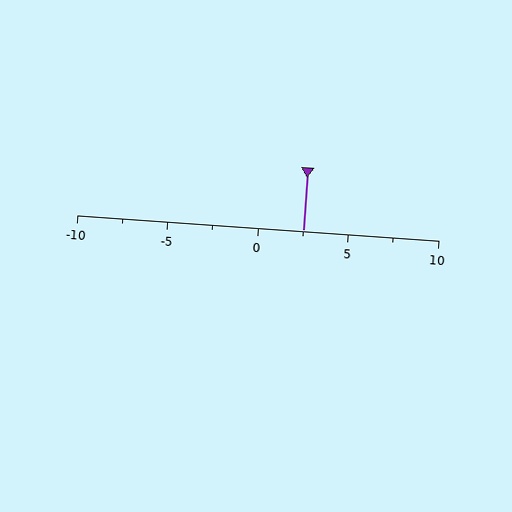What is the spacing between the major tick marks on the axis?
The major ticks are spaced 5 apart.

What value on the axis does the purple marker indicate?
The marker indicates approximately 2.5.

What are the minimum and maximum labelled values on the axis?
The axis runs from -10 to 10.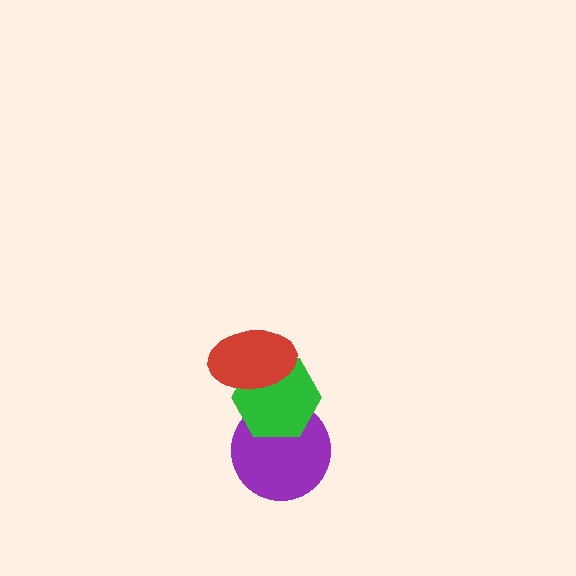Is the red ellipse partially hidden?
No, no other shape covers it.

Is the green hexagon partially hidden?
Yes, it is partially covered by another shape.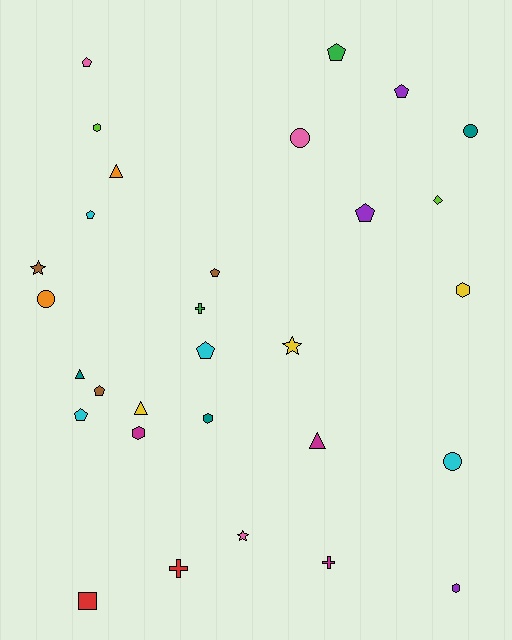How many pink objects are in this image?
There are 3 pink objects.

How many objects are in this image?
There are 30 objects.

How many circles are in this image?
There are 4 circles.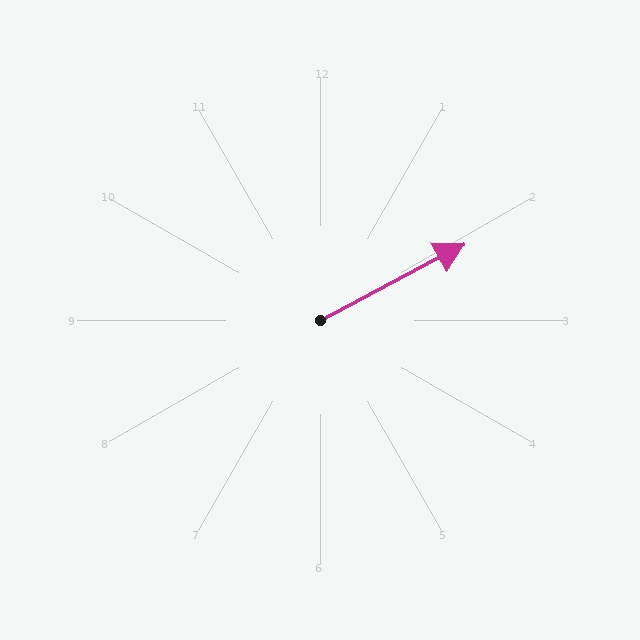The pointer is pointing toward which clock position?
Roughly 2 o'clock.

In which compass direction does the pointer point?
Northeast.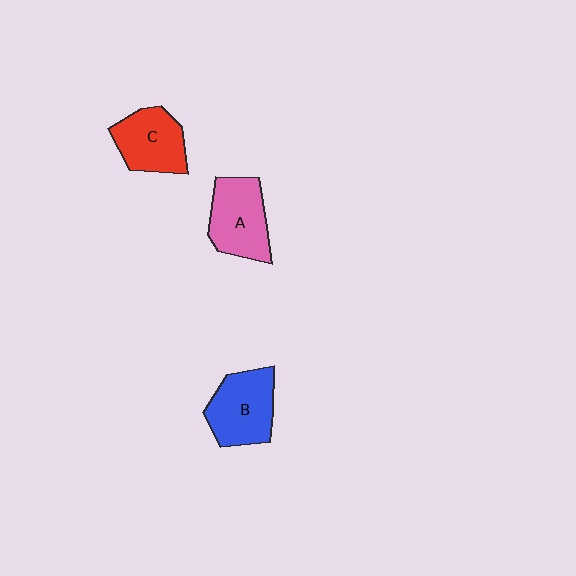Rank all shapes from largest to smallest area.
From largest to smallest: B (blue), A (pink), C (red).